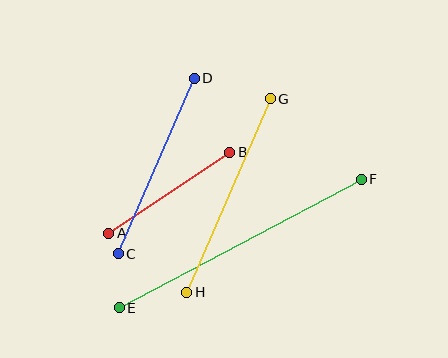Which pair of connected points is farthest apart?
Points E and F are farthest apart.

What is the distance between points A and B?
The distance is approximately 146 pixels.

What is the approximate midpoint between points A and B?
The midpoint is at approximately (169, 193) pixels.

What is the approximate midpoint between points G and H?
The midpoint is at approximately (229, 196) pixels.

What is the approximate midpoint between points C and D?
The midpoint is at approximately (156, 166) pixels.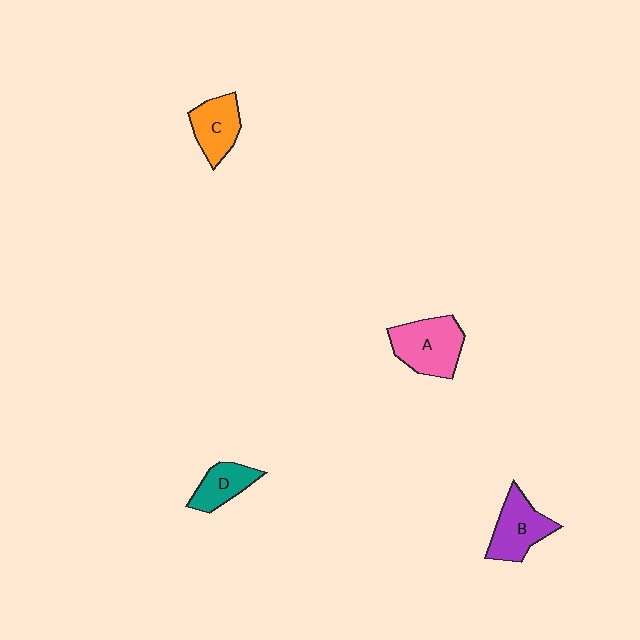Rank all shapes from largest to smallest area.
From largest to smallest: A (pink), B (purple), C (orange), D (teal).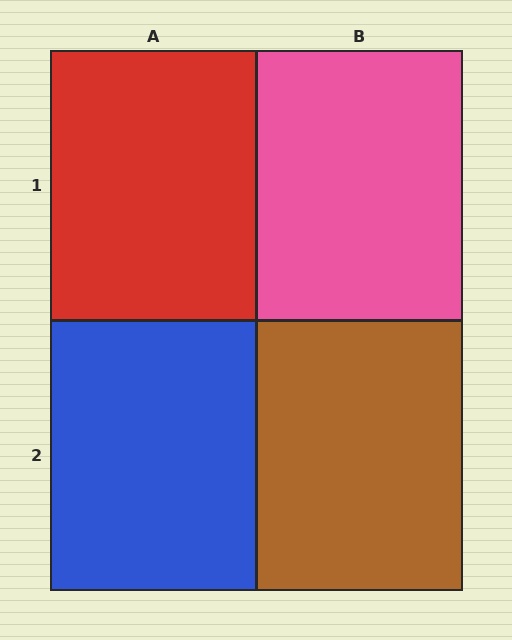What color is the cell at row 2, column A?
Blue.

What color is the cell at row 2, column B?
Brown.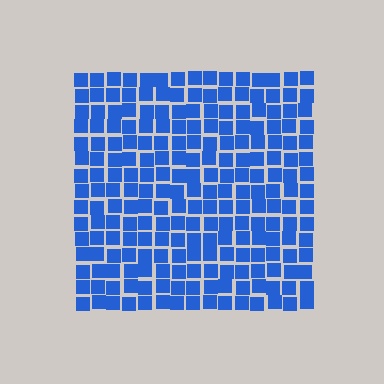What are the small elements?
The small elements are squares.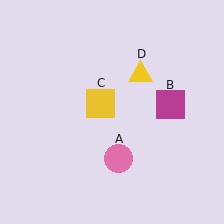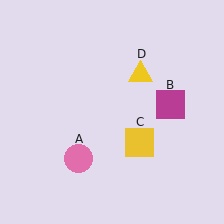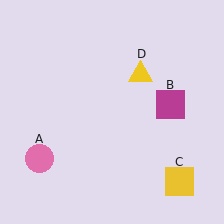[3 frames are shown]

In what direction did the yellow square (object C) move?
The yellow square (object C) moved down and to the right.